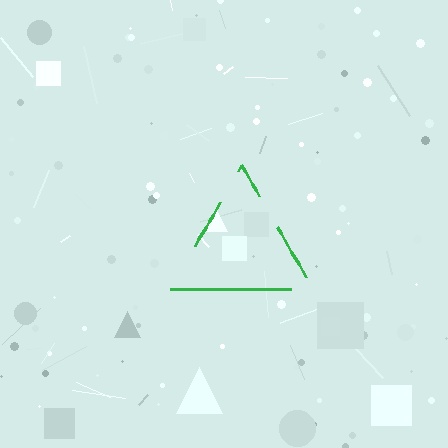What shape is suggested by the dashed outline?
The dashed outline suggests a triangle.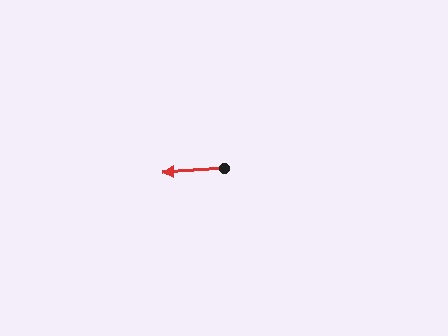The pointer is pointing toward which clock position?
Roughly 9 o'clock.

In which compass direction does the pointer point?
West.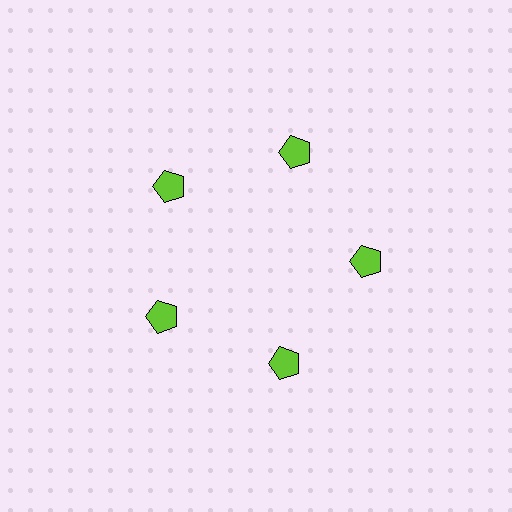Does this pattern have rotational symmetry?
Yes, this pattern has 5-fold rotational symmetry. It looks the same after rotating 72 degrees around the center.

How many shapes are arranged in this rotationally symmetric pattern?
There are 5 shapes, arranged in 5 groups of 1.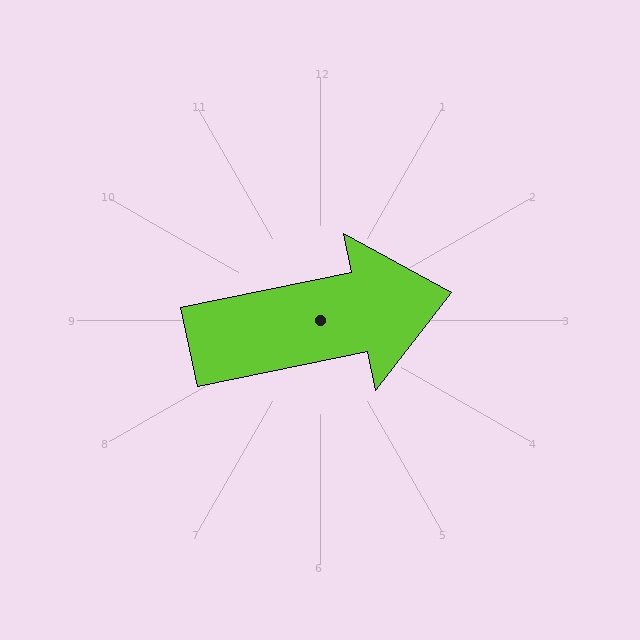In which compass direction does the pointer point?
East.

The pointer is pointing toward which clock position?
Roughly 3 o'clock.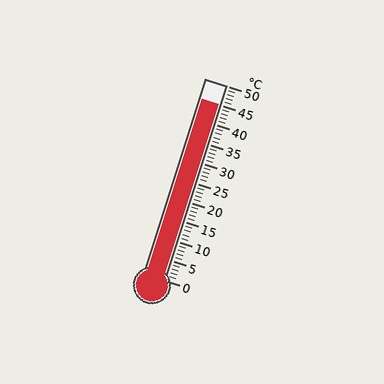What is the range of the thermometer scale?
The thermometer scale ranges from 0°C to 50°C.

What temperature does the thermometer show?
The thermometer shows approximately 45°C.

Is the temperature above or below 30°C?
The temperature is above 30°C.